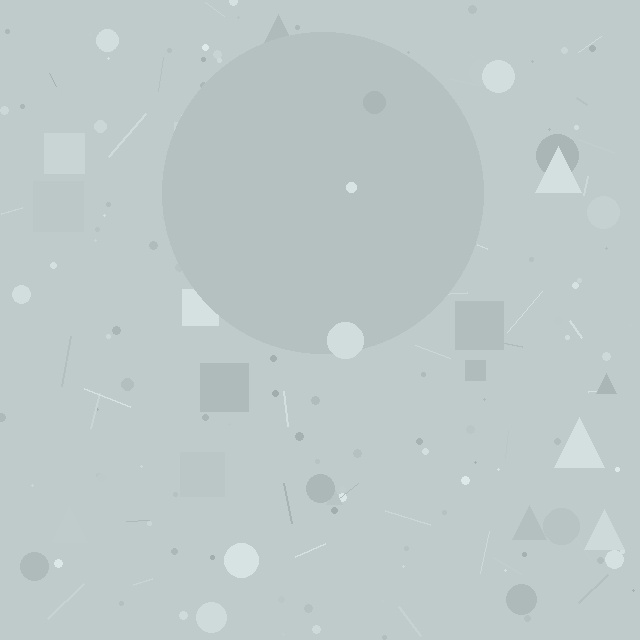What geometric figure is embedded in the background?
A circle is embedded in the background.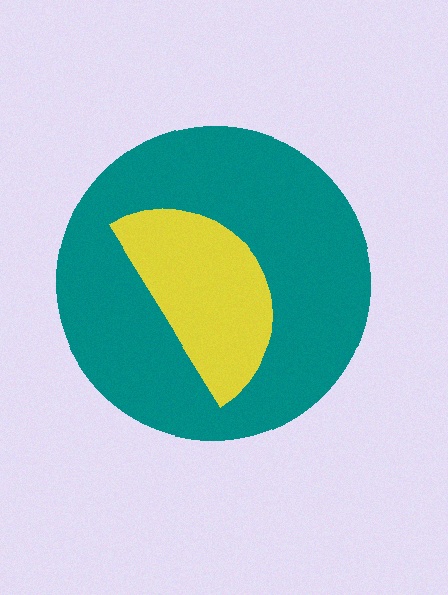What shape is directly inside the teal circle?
The yellow semicircle.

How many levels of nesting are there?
2.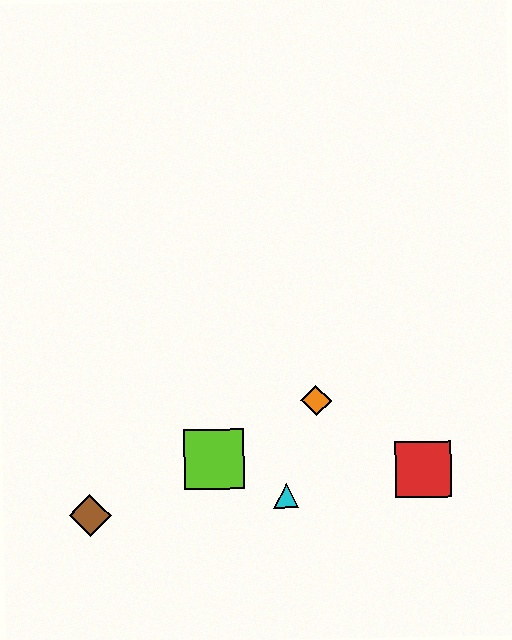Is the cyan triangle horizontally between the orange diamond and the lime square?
Yes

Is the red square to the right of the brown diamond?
Yes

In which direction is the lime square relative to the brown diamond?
The lime square is to the right of the brown diamond.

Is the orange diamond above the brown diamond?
Yes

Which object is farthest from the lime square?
The red square is farthest from the lime square.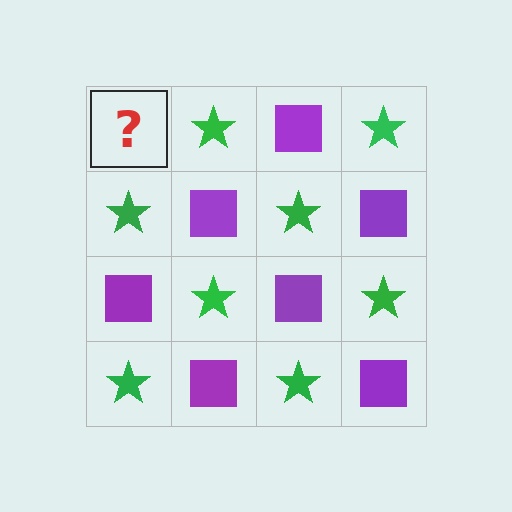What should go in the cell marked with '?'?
The missing cell should contain a purple square.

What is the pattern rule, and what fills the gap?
The rule is that it alternates purple square and green star in a checkerboard pattern. The gap should be filled with a purple square.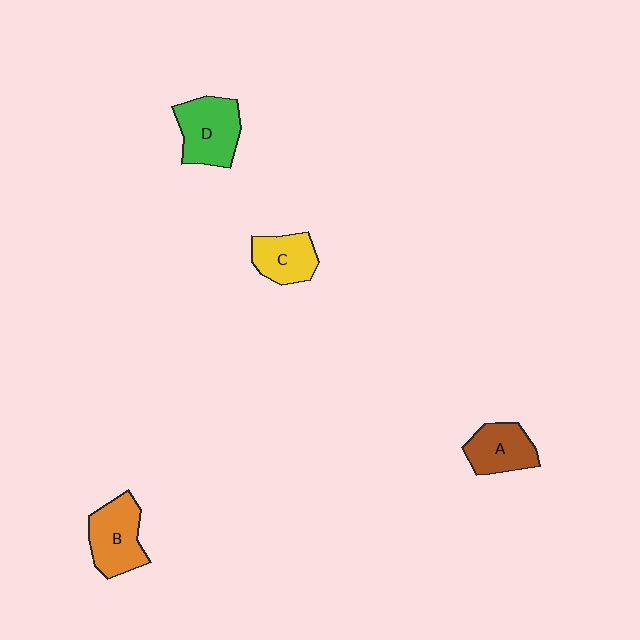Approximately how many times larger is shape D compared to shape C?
Approximately 1.4 times.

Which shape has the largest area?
Shape D (green).